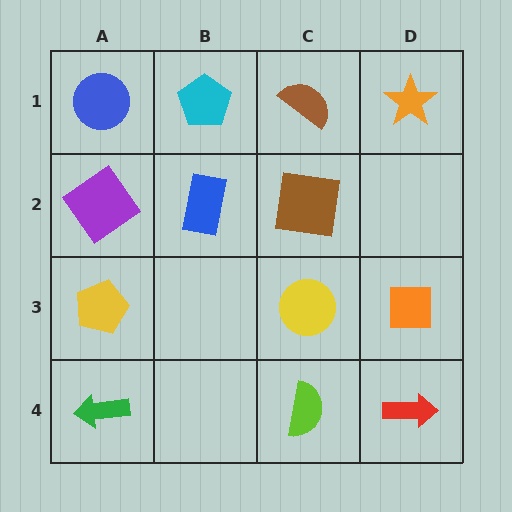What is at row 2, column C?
A brown square.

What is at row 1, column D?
An orange star.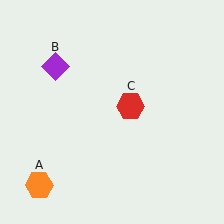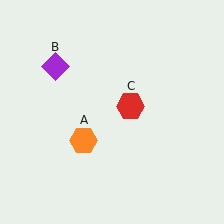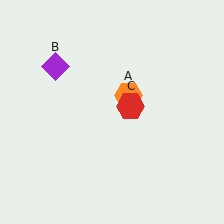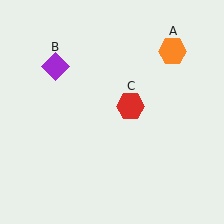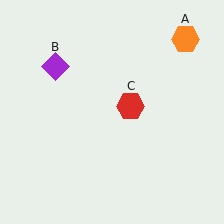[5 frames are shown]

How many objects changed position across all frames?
1 object changed position: orange hexagon (object A).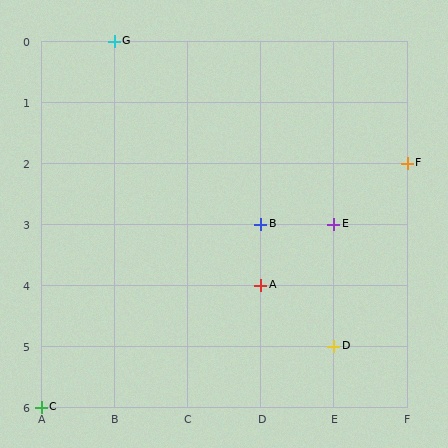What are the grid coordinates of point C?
Point C is at grid coordinates (A, 6).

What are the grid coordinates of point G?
Point G is at grid coordinates (B, 0).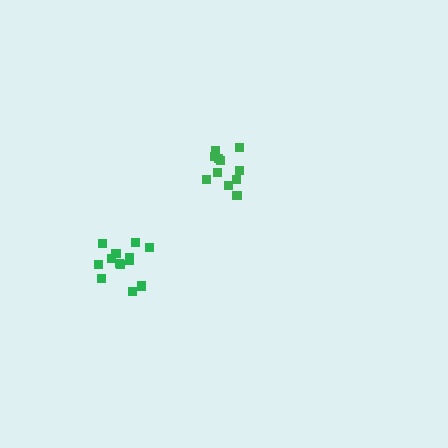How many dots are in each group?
Group 1: 11 dots, Group 2: 13 dots (24 total).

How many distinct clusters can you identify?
There are 2 distinct clusters.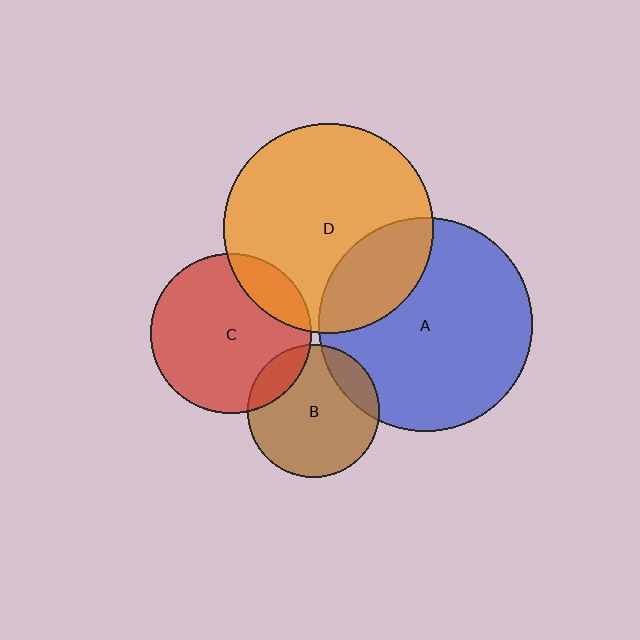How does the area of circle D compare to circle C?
Approximately 1.7 times.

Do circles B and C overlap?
Yes.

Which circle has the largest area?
Circle A (blue).